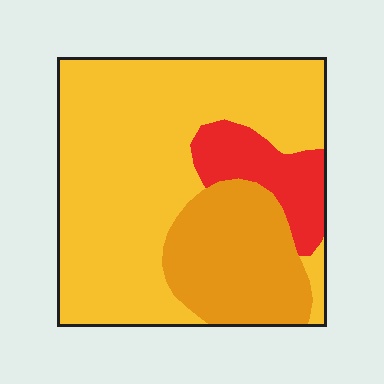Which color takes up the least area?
Red, at roughly 10%.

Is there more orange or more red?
Orange.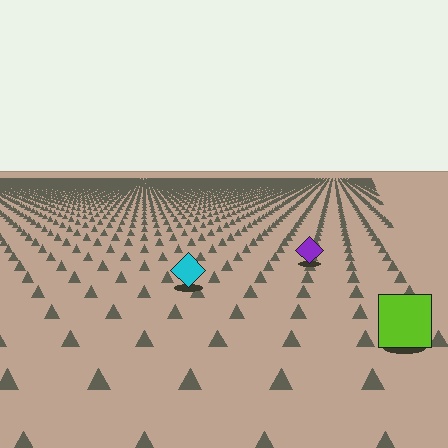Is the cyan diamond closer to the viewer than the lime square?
No. The lime square is closer — you can tell from the texture gradient: the ground texture is coarser near it.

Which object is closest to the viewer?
The lime square is closest. The texture marks near it are larger and more spread out.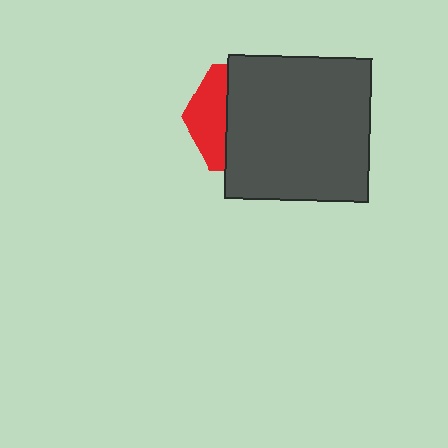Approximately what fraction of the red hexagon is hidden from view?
Roughly 67% of the red hexagon is hidden behind the dark gray square.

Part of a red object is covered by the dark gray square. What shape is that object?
It is a hexagon.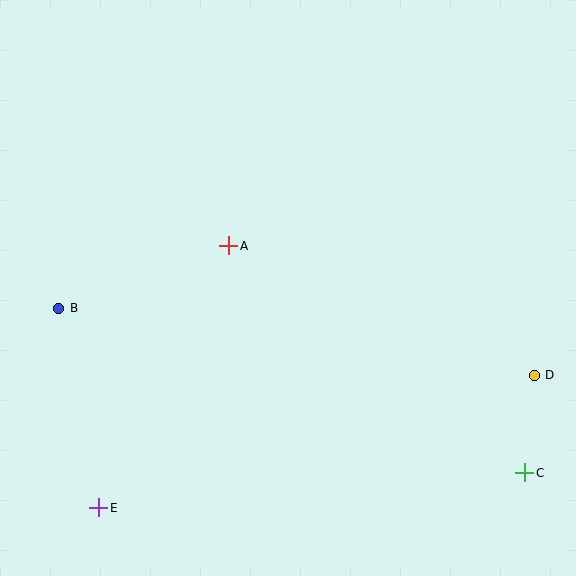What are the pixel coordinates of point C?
Point C is at (525, 473).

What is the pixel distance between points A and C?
The distance between A and C is 373 pixels.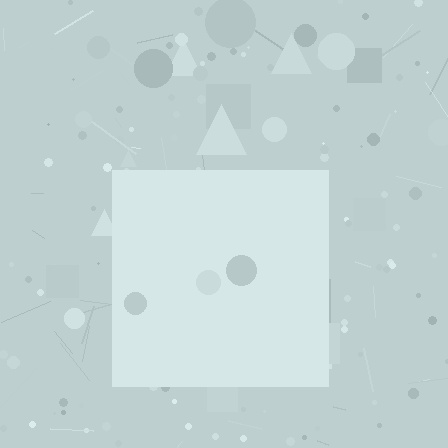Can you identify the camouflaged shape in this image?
The camouflaged shape is a square.